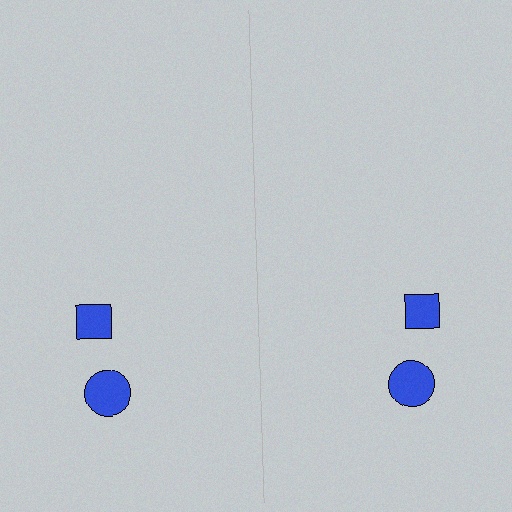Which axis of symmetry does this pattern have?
The pattern has a vertical axis of symmetry running through the center of the image.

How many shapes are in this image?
There are 4 shapes in this image.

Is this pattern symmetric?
Yes, this pattern has bilateral (reflection) symmetry.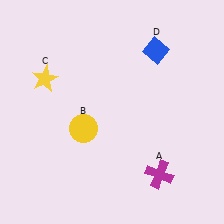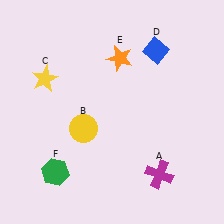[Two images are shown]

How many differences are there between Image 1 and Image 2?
There are 2 differences between the two images.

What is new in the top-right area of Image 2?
An orange star (E) was added in the top-right area of Image 2.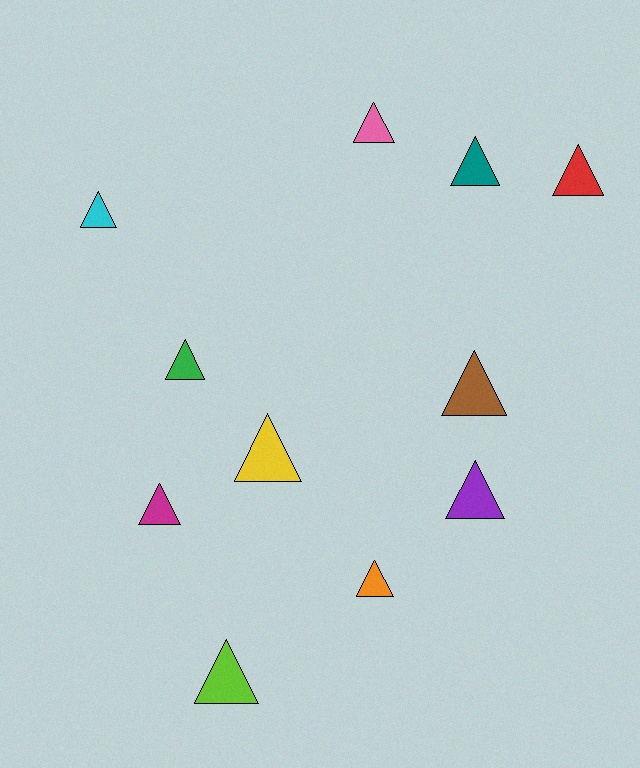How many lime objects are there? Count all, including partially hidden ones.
There is 1 lime object.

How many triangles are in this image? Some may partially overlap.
There are 11 triangles.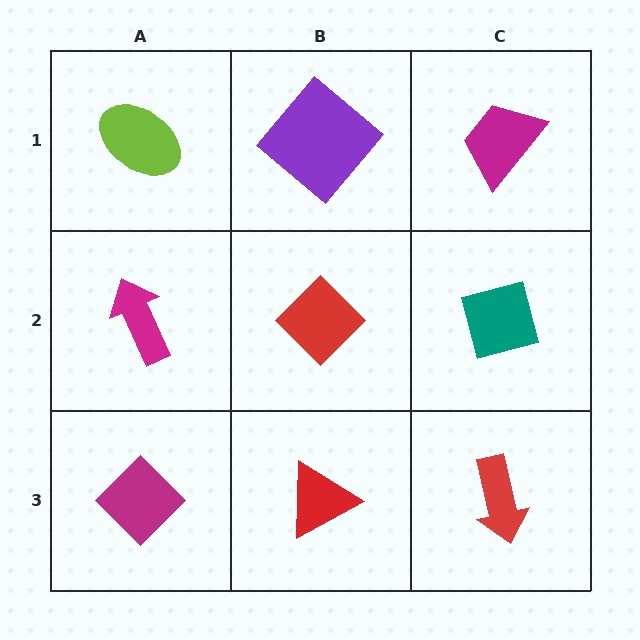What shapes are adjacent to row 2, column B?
A purple diamond (row 1, column B), a red triangle (row 3, column B), a magenta arrow (row 2, column A), a teal square (row 2, column C).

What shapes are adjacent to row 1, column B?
A red diamond (row 2, column B), a lime ellipse (row 1, column A), a magenta trapezoid (row 1, column C).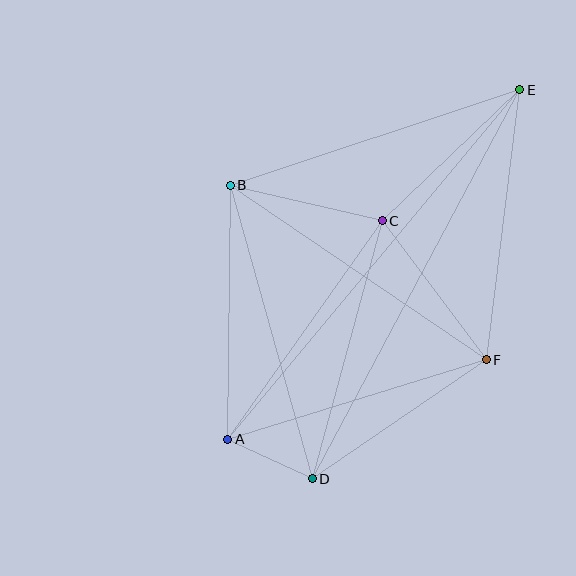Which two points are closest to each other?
Points A and D are closest to each other.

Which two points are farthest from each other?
Points A and E are farthest from each other.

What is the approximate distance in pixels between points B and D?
The distance between B and D is approximately 305 pixels.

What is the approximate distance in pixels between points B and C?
The distance between B and C is approximately 156 pixels.